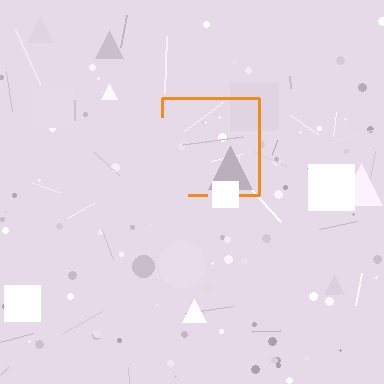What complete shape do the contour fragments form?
The contour fragments form a square.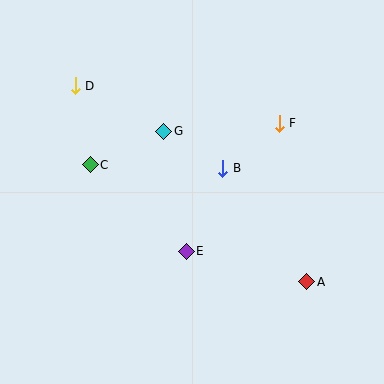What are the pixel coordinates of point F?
Point F is at (279, 123).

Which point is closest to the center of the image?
Point B at (223, 168) is closest to the center.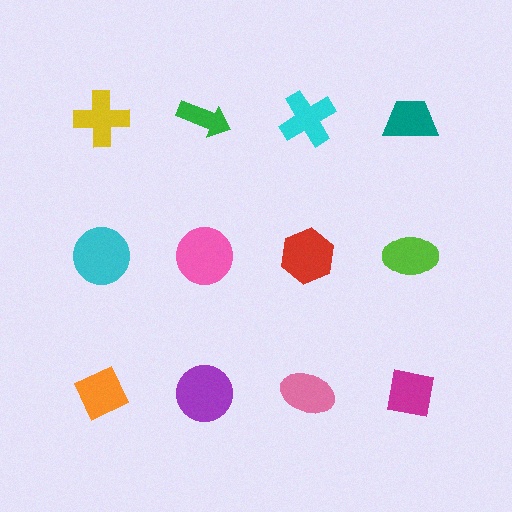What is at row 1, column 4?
A teal trapezoid.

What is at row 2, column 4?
A lime ellipse.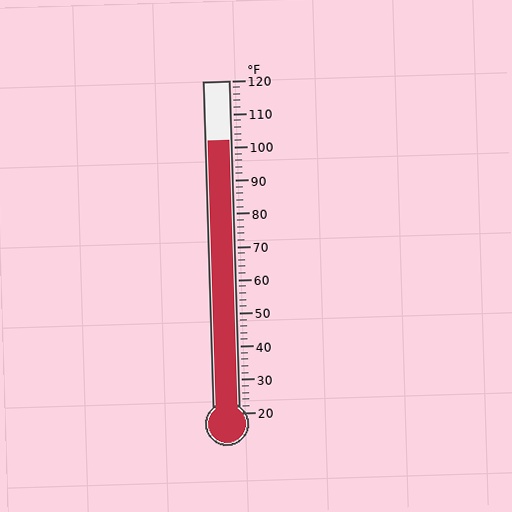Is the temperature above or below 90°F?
The temperature is above 90°F.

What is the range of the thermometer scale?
The thermometer scale ranges from 20°F to 120°F.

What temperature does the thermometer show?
The thermometer shows approximately 102°F.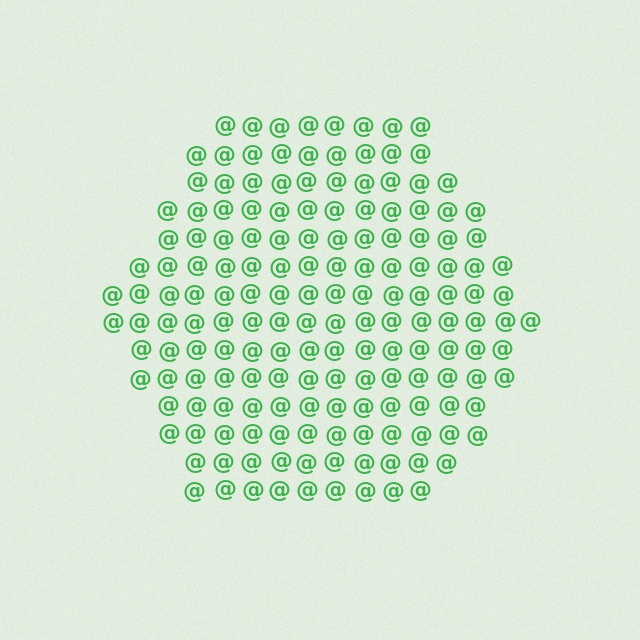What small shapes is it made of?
It is made of small at signs.